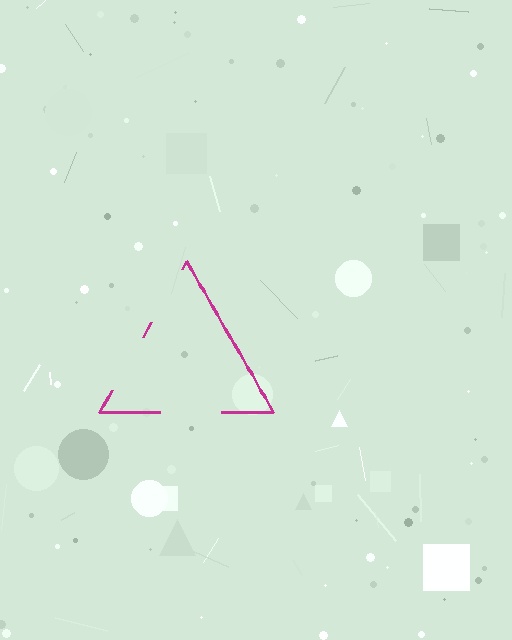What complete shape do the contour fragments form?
The contour fragments form a triangle.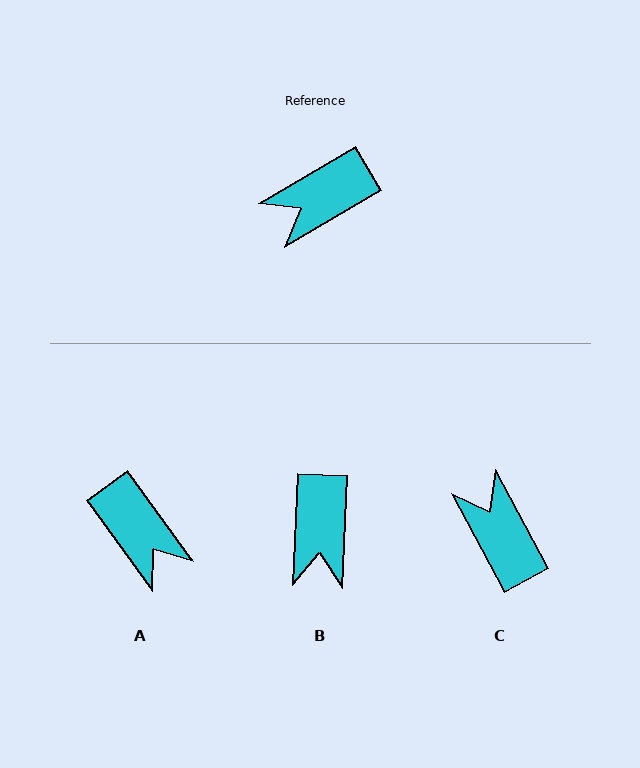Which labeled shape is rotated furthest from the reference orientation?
A, about 96 degrees away.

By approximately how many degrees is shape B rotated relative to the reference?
Approximately 57 degrees counter-clockwise.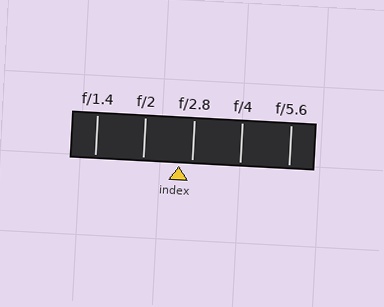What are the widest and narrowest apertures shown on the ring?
The widest aperture shown is f/1.4 and the narrowest is f/5.6.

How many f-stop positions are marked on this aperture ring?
There are 5 f-stop positions marked.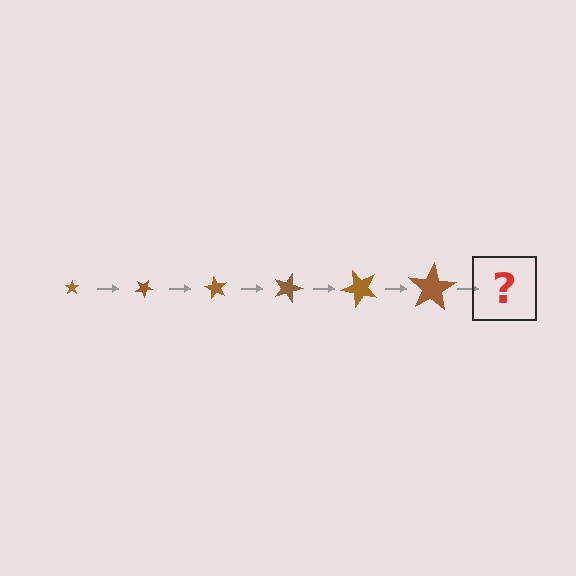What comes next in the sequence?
The next element should be a star, larger than the previous one and rotated 180 degrees from the start.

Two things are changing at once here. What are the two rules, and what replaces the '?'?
The two rules are that the star grows larger each step and it rotates 30 degrees each step. The '?' should be a star, larger than the previous one and rotated 180 degrees from the start.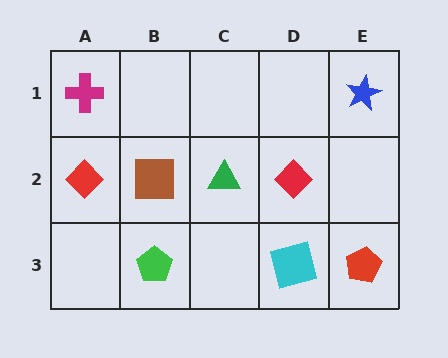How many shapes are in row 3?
3 shapes.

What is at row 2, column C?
A green triangle.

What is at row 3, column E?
A red pentagon.